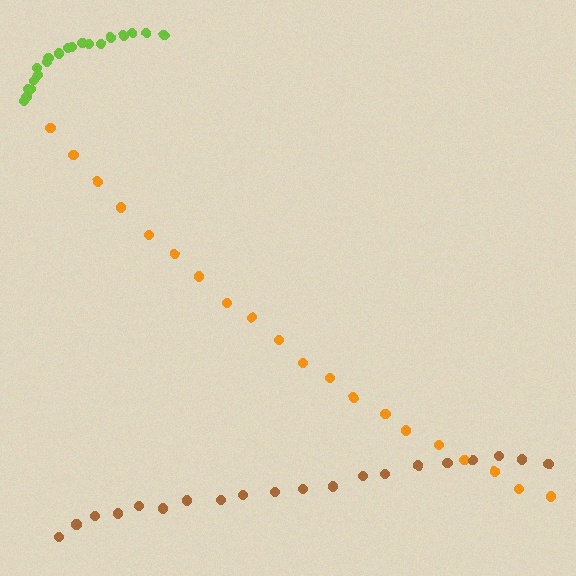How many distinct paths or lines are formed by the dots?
There are 3 distinct paths.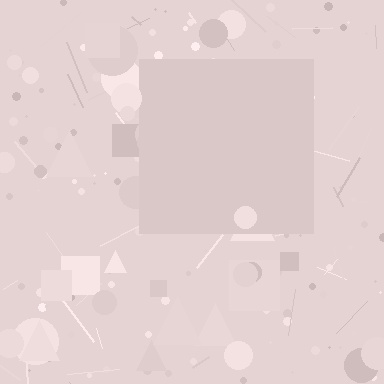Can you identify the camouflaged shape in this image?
The camouflaged shape is a square.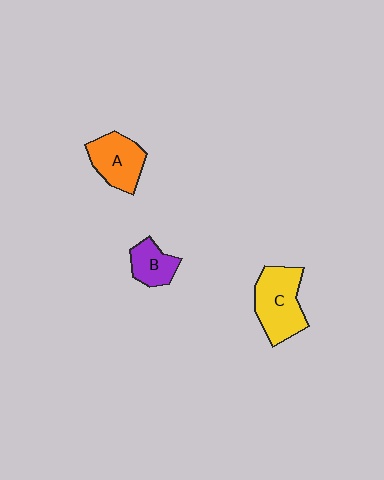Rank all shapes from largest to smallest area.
From largest to smallest: C (yellow), A (orange), B (purple).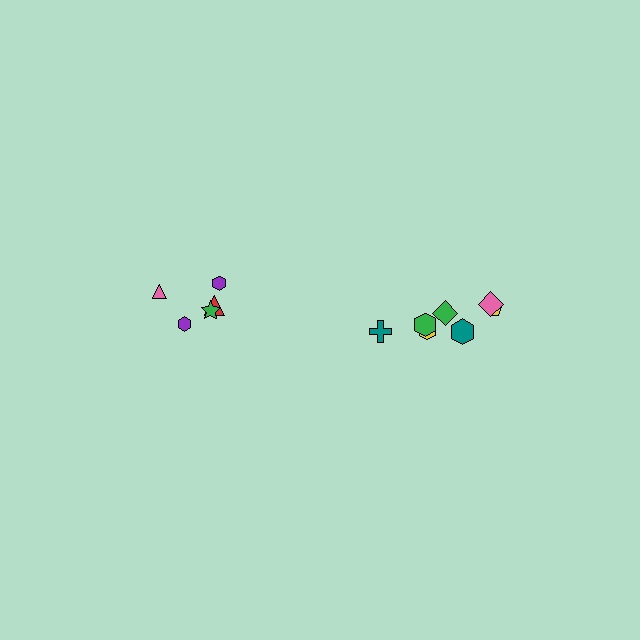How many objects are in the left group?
There are 5 objects.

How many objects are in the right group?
There are 7 objects.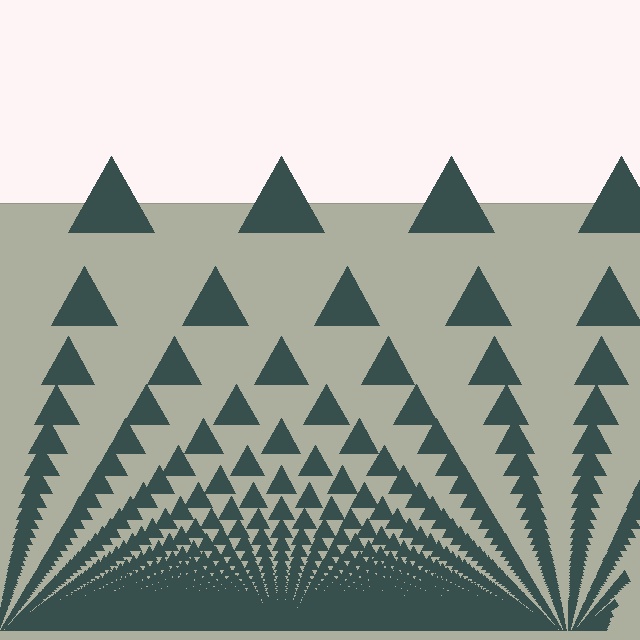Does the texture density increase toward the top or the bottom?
Density increases toward the bottom.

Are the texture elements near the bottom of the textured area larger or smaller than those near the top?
Smaller. The gradient is inverted — elements near the bottom are smaller and denser.